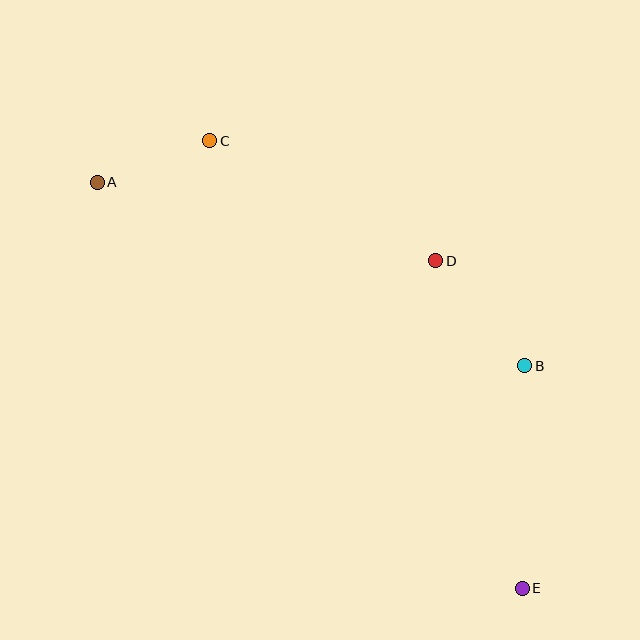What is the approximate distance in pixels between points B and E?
The distance between B and E is approximately 223 pixels.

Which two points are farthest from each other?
Points A and E are farthest from each other.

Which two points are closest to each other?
Points A and C are closest to each other.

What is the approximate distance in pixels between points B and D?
The distance between B and D is approximately 138 pixels.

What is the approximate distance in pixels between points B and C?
The distance between B and C is approximately 387 pixels.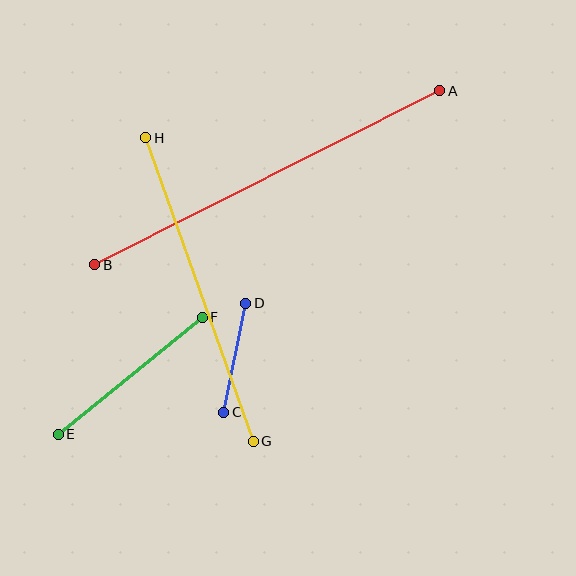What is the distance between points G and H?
The distance is approximately 322 pixels.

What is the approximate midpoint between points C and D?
The midpoint is at approximately (235, 358) pixels.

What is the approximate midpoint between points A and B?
The midpoint is at approximately (267, 178) pixels.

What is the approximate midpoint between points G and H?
The midpoint is at approximately (200, 289) pixels.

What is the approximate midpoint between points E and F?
The midpoint is at approximately (130, 376) pixels.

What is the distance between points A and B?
The distance is approximately 386 pixels.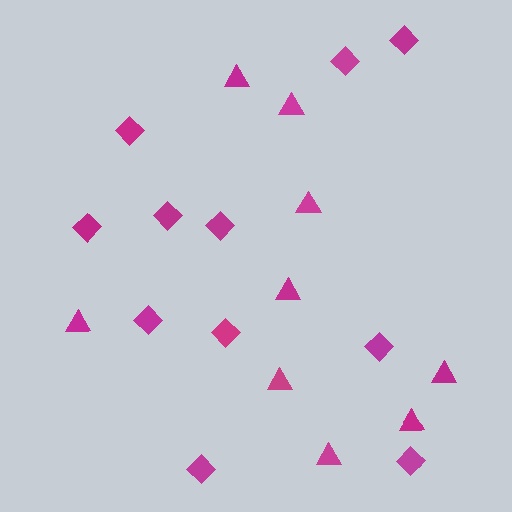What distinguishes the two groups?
There are 2 groups: one group of triangles (9) and one group of diamonds (11).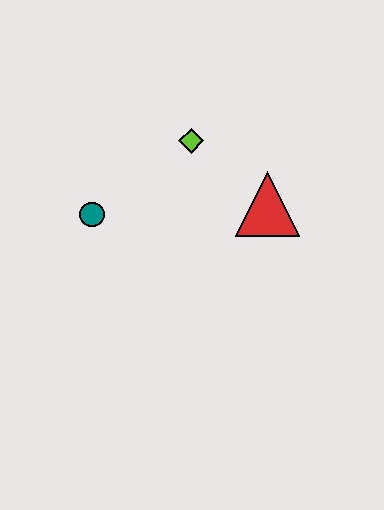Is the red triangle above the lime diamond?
No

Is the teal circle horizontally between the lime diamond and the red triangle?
No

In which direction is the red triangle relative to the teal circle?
The red triangle is to the right of the teal circle.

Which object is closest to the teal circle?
The lime diamond is closest to the teal circle.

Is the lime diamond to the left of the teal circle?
No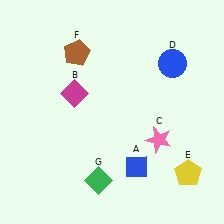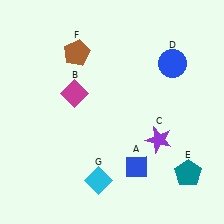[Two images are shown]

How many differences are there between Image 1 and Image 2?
There are 3 differences between the two images.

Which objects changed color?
C changed from pink to purple. E changed from yellow to teal. G changed from green to cyan.